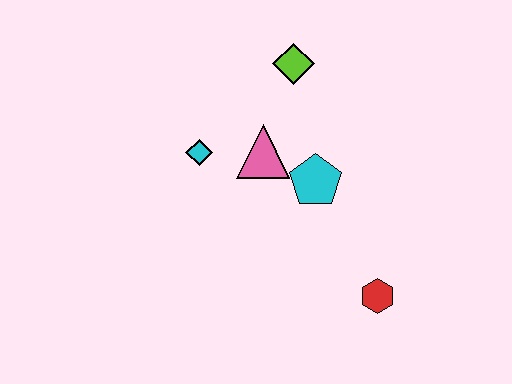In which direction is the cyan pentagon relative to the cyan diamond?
The cyan pentagon is to the right of the cyan diamond.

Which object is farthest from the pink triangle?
The red hexagon is farthest from the pink triangle.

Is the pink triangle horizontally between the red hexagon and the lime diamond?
No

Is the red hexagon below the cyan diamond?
Yes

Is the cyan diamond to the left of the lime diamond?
Yes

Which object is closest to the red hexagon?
The cyan pentagon is closest to the red hexagon.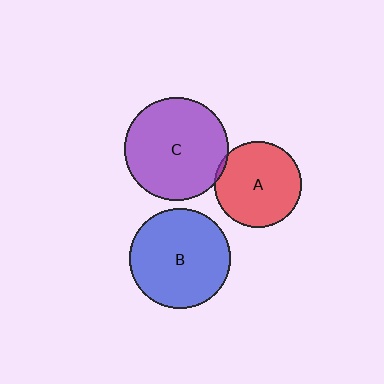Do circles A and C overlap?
Yes.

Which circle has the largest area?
Circle C (purple).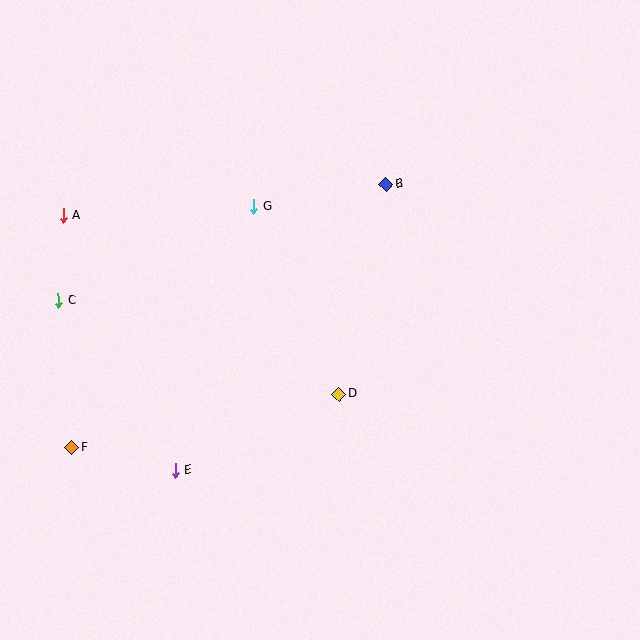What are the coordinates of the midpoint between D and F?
The midpoint between D and F is at (206, 421).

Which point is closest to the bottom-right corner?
Point D is closest to the bottom-right corner.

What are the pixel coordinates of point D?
Point D is at (339, 394).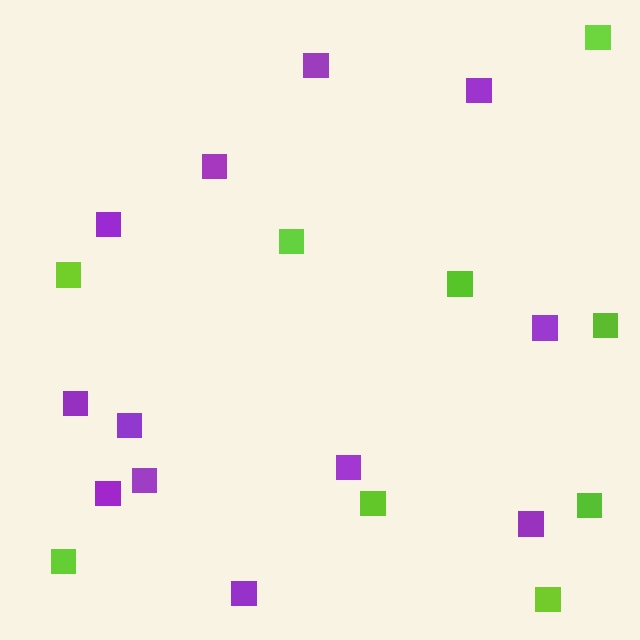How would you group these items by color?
There are 2 groups: one group of purple squares (12) and one group of lime squares (9).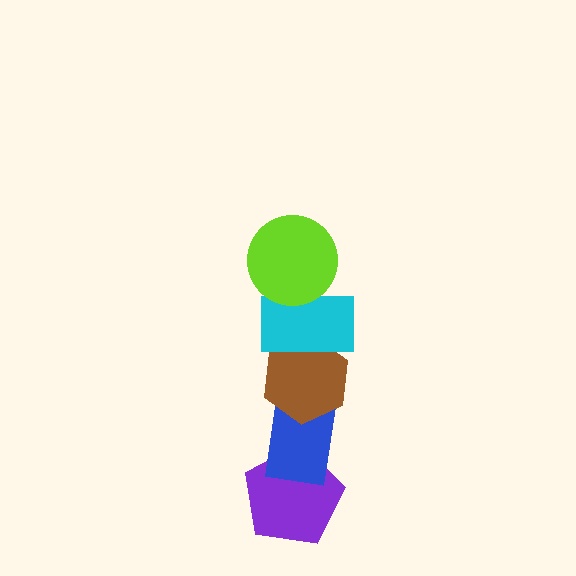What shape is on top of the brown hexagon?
The cyan rectangle is on top of the brown hexagon.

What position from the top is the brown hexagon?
The brown hexagon is 3rd from the top.